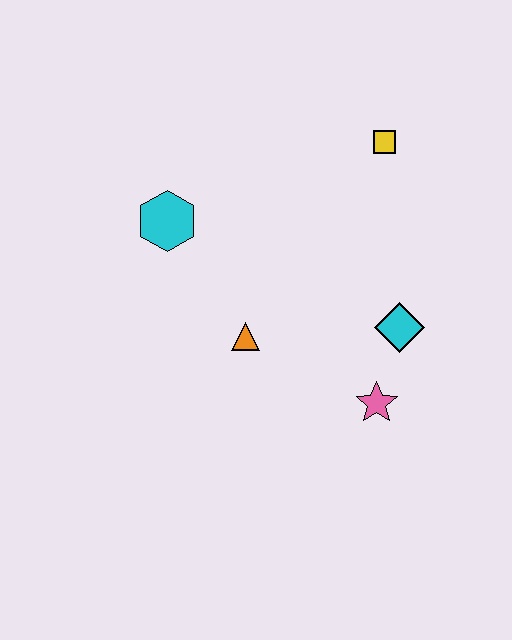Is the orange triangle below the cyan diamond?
Yes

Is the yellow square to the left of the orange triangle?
No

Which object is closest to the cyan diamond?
The pink star is closest to the cyan diamond.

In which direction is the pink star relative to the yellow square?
The pink star is below the yellow square.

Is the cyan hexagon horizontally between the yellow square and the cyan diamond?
No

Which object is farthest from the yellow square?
The pink star is farthest from the yellow square.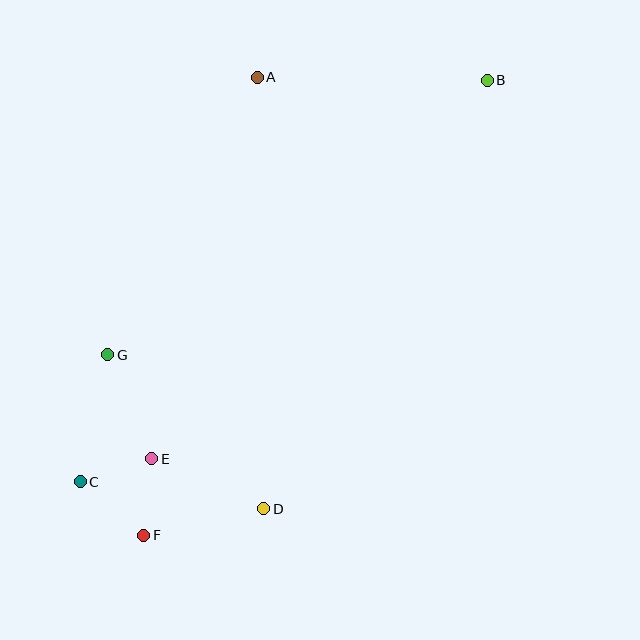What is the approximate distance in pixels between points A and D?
The distance between A and D is approximately 431 pixels.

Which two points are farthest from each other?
Points B and C are farthest from each other.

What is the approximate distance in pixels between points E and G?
The distance between E and G is approximately 113 pixels.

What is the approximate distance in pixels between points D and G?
The distance between D and G is approximately 219 pixels.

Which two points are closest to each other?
Points C and E are closest to each other.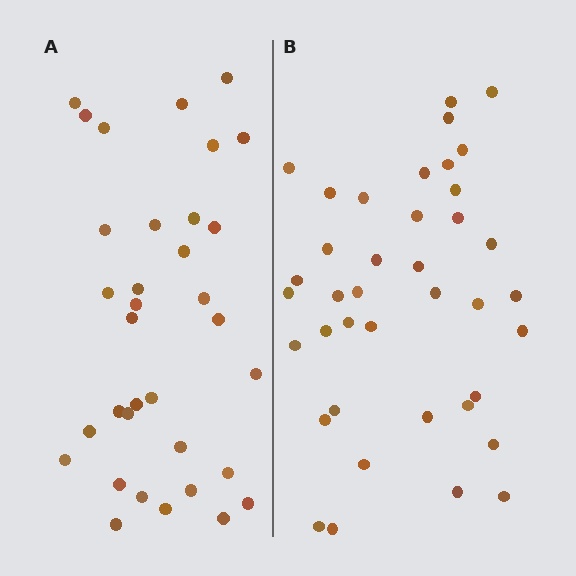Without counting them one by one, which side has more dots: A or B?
Region B (the right region) has more dots.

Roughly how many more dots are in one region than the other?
Region B has about 5 more dots than region A.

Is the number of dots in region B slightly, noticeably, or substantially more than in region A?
Region B has only slightly more — the two regions are fairly close. The ratio is roughly 1.1 to 1.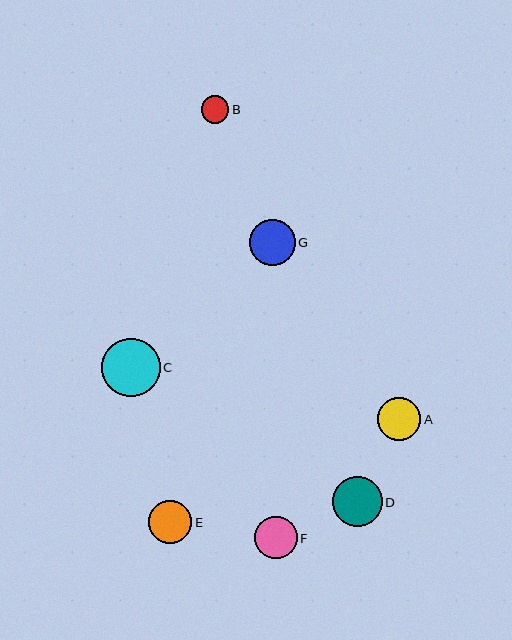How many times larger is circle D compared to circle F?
Circle D is approximately 1.2 times the size of circle F.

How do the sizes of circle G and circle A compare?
Circle G and circle A are approximately the same size.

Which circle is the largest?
Circle C is the largest with a size of approximately 59 pixels.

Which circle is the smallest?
Circle B is the smallest with a size of approximately 28 pixels.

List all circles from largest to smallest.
From largest to smallest: C, D, G, E, A, F, B.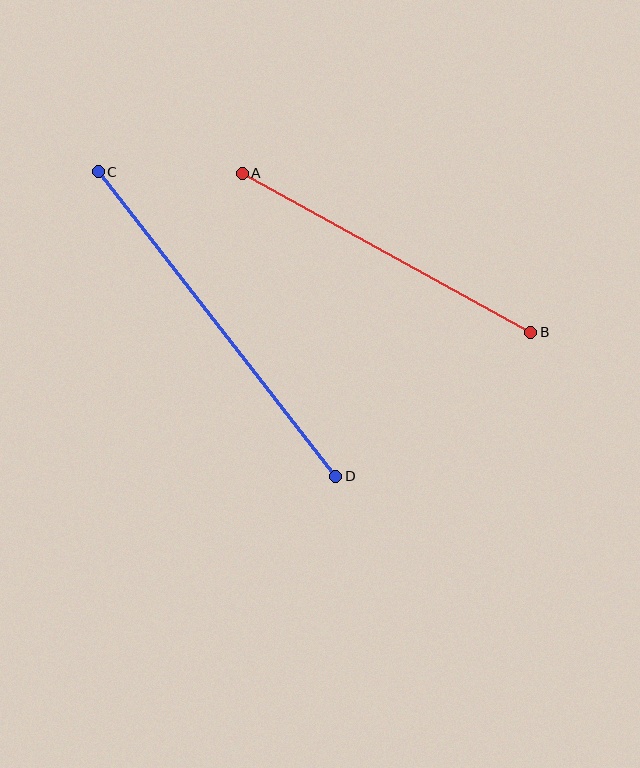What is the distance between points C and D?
The distance is approximately 386 pixels.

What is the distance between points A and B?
The distance is approximately 329 pixels.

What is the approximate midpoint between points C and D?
The midpoint is at approximately (217, 324) pixels.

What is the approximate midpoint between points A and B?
The midpoint is at approximately (387, 253) pixels.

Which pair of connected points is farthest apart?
Points C and D are farthest apart.